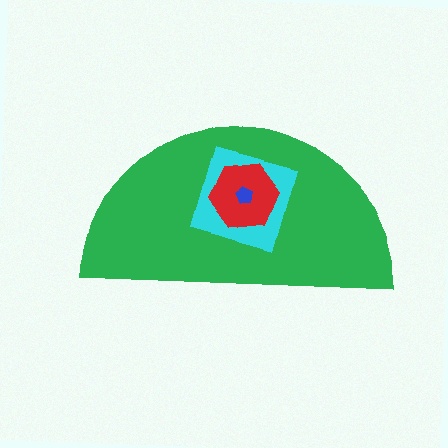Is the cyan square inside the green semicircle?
Yes.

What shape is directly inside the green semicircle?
The cyan square.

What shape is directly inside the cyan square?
The red hexagon.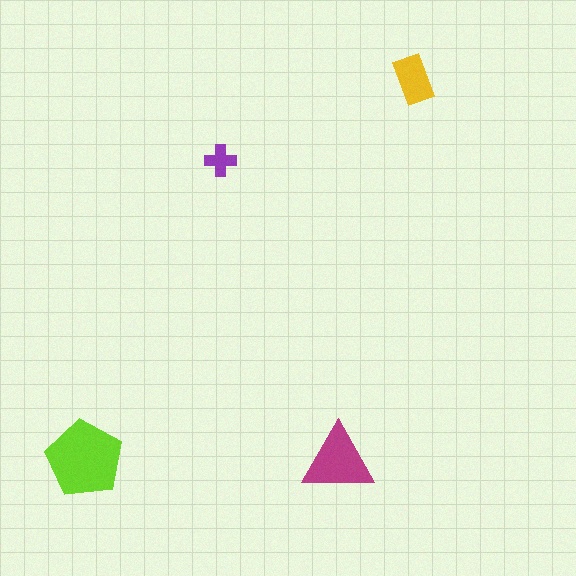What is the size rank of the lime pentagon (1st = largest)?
1st.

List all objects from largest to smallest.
The lime pentagon, the magenta triangle, the yellow rectangle, the purple cross.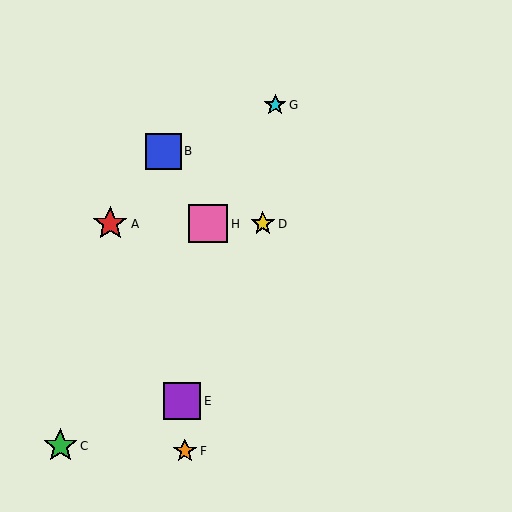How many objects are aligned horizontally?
3 objects (A, D, H) are aligned horizontally.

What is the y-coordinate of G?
Object G is at y≈105.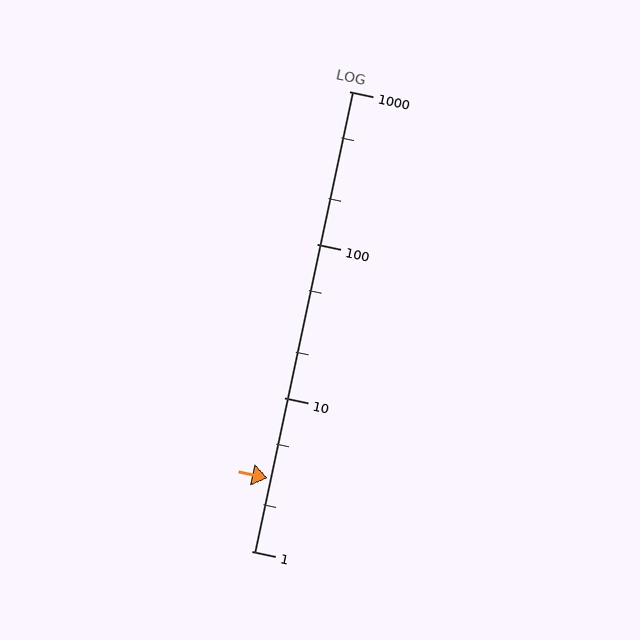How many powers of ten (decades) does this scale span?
The scale spans 3 decades, from 1 to 1000.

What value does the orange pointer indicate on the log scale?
The pointer indicates approximately 3.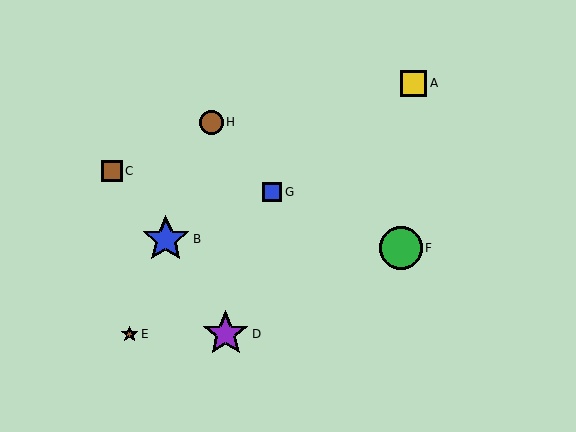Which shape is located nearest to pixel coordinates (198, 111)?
The brown circle (labeled H) at (211, 122) is nearest to that location.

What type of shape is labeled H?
Shape H is a brown circle.